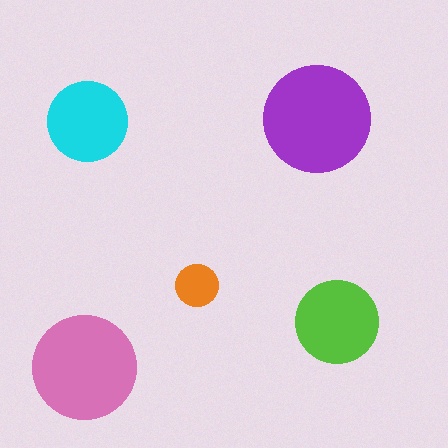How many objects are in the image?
There are 5 objects in the image.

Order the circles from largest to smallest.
the purple one, the pink one, the lime one, the cyan one, the orange one.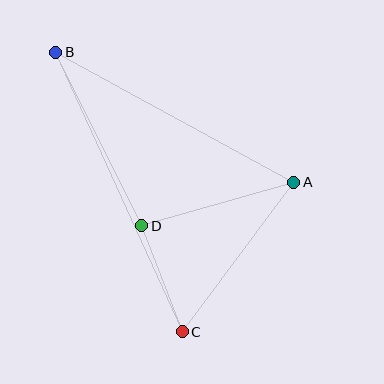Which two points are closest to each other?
Points C and D are closest to each other.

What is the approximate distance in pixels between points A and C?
The distance between A and C is approximately 187 pixels.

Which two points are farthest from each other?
Points B and C are farthest from each other.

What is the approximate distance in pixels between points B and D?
The distance between B and D is approximately 194 pixels.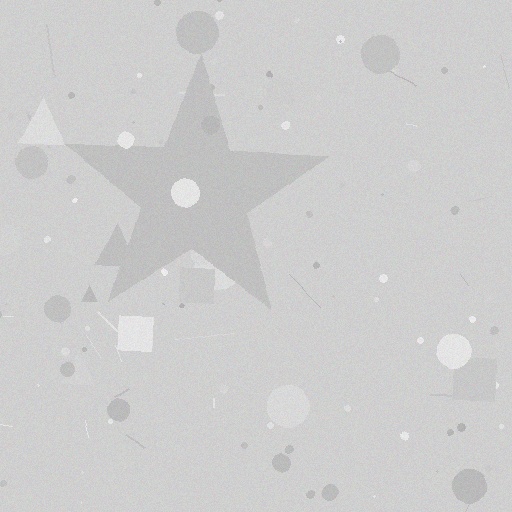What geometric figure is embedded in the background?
A star is embedded in the background.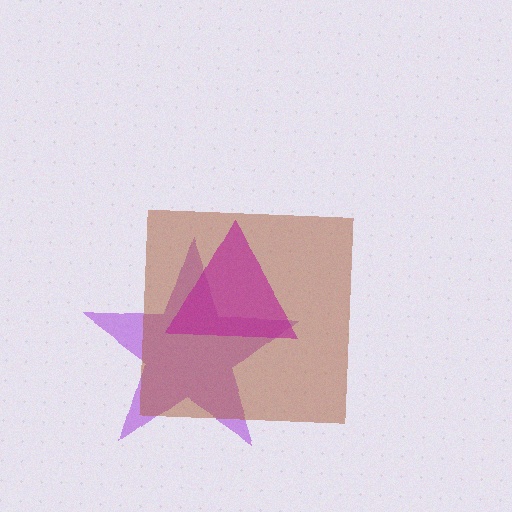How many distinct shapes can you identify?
There are 3 distinct shapes: a purple star, a brown square, a magenta triangle.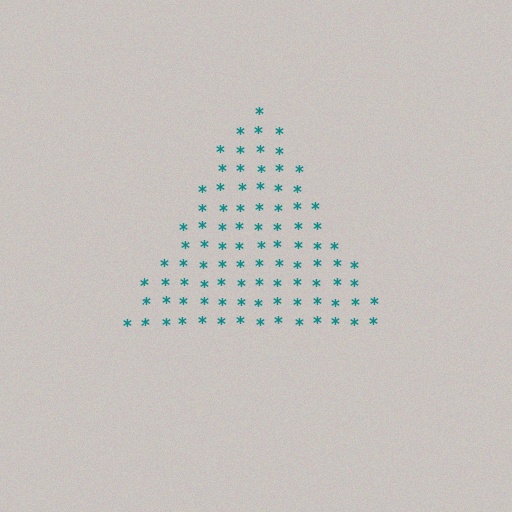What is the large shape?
The large shape is a triangle.